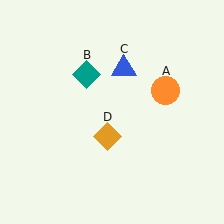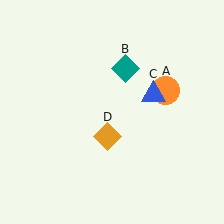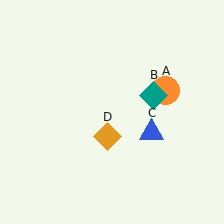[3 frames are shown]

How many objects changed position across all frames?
2 objects changed position: teal diamond (object B), blue triangle (object C).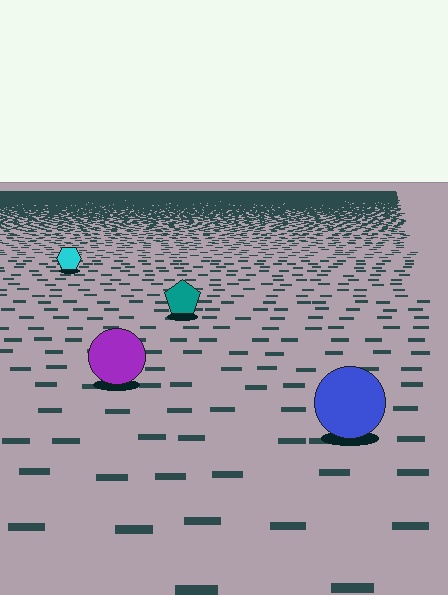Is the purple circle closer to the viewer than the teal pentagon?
Yes. The purple circle is closer — you can tell from the texture gradient: the ground texture is coarser near it.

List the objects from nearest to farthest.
From nearest to farthest: the blue circle, the purple circle, the teal pentagon, the cyan hexagon.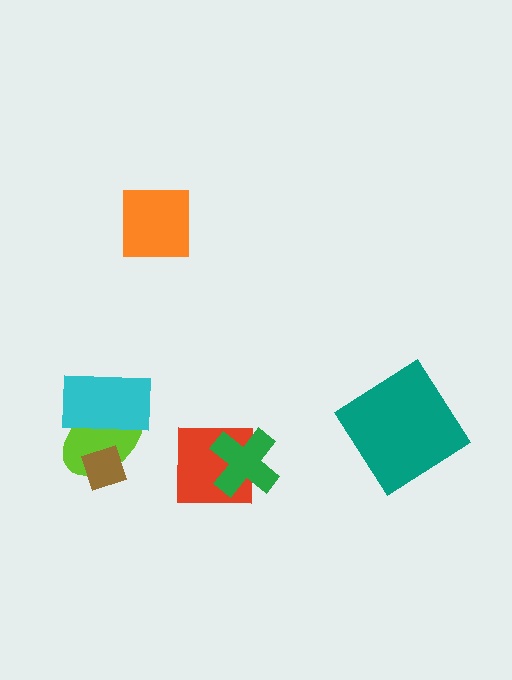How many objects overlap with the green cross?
1 object overlaps with the green cross.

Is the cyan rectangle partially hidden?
No, no other shape covers it.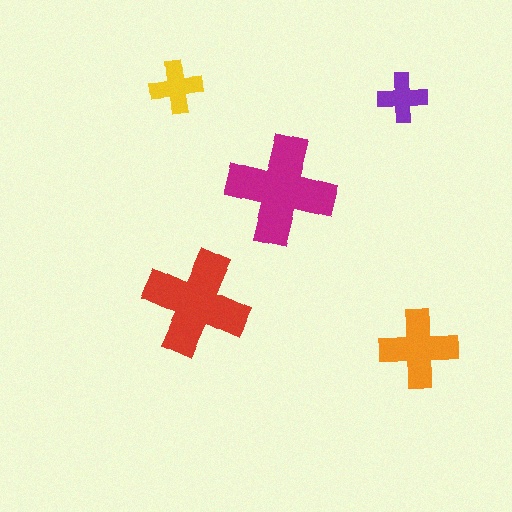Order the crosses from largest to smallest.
the magenta one, the red one, the orange one, the yellow one, the purple one.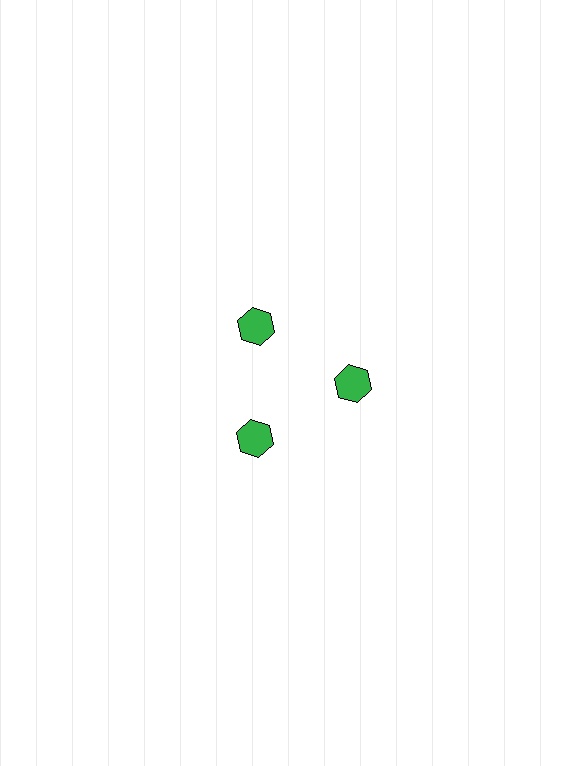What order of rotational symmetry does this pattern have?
This pattern has 3-fold rotational symmetry.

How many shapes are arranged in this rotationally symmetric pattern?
There are 3 shapes, arranged in 3 groups of 1.